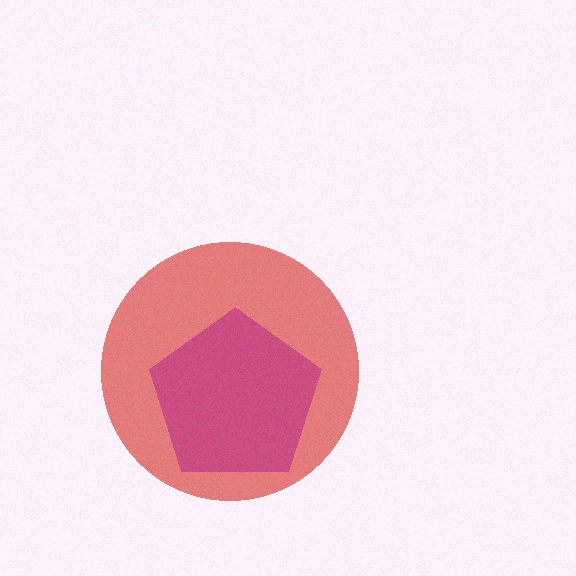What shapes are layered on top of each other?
The layered shapes are: a red circle, a magenta pentagon.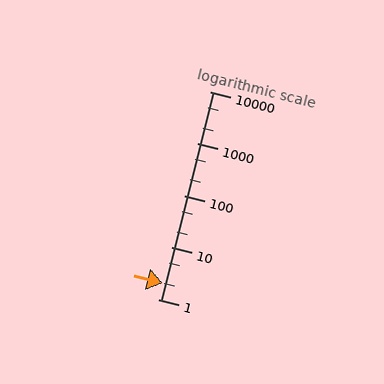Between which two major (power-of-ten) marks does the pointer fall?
The pointer is between 1 and 10.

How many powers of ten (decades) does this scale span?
The scale spans 4 decades, from 1 to 10000.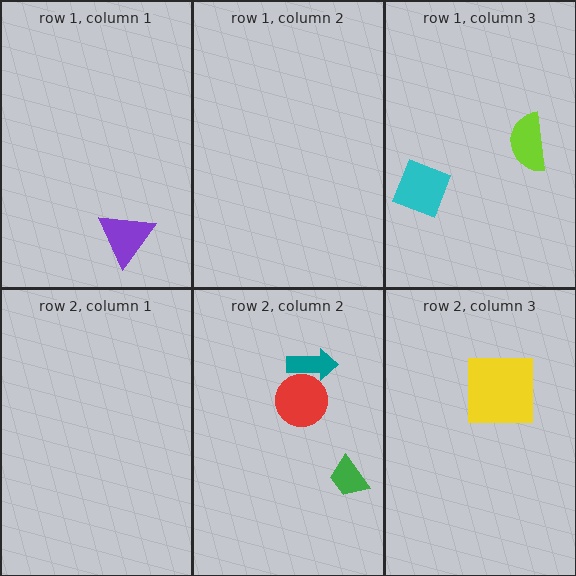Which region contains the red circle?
The row 2, column 2 region.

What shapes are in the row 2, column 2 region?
The red circle, the teal arrow, the green trapezoid.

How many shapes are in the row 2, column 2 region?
3.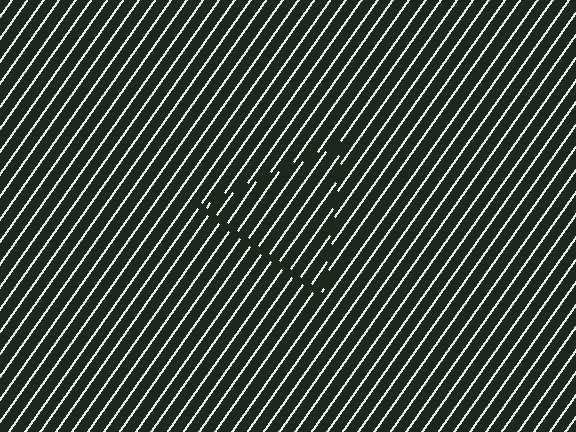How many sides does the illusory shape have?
3 sides — the line-ends trace a triangle.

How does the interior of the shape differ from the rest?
The interior of the shape contains the same grating, shifted by half a period — the contour is defined by the phase discontinuity where line-ends from the inner and outer gratings abut.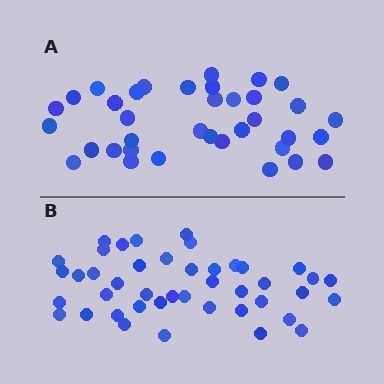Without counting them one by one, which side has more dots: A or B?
Region B (the bottom region) has more dots.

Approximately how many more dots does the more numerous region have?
Region B has roughly 8 or so more dots than region A.